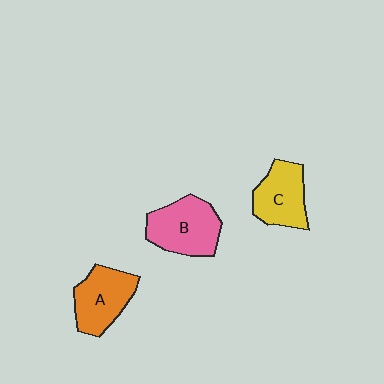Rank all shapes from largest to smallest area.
From largest to smallest: B (pink), A (orange), C (yellow).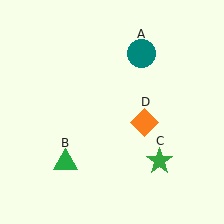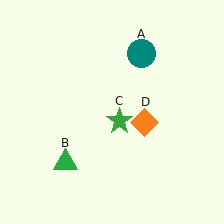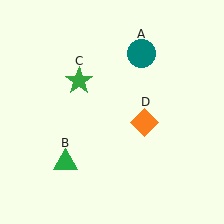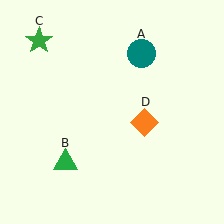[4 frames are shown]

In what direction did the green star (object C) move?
The green star (object C) moved up and to the left.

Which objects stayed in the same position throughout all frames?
Teal circle (object A) and green triangle (object B) and orange diamond (object D) remained stationary.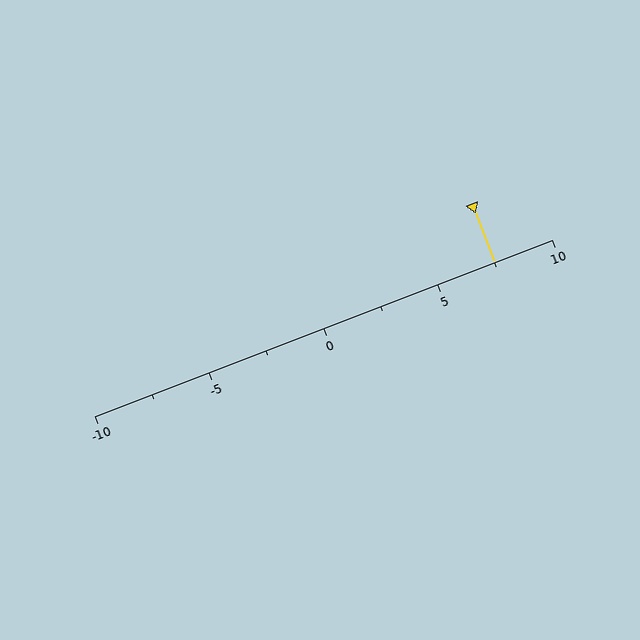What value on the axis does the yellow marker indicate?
The marker indicates approximately 7.5.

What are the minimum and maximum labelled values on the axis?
The axis runs from -10 to 10.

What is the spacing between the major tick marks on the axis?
The major ticks are spaced 5 apart.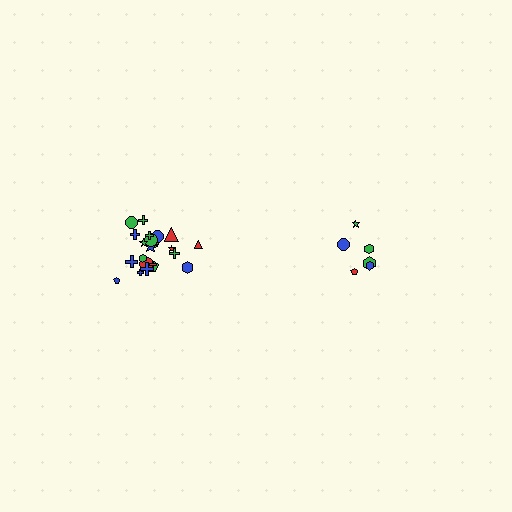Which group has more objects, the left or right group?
The left group.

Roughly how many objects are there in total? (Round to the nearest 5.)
Roughly 30 objects in total.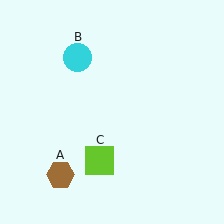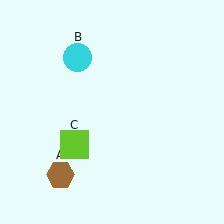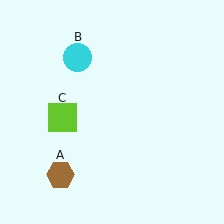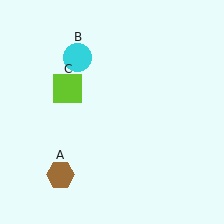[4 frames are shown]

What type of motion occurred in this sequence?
The lime square (object C) rotated clockwise around the center of the scene.